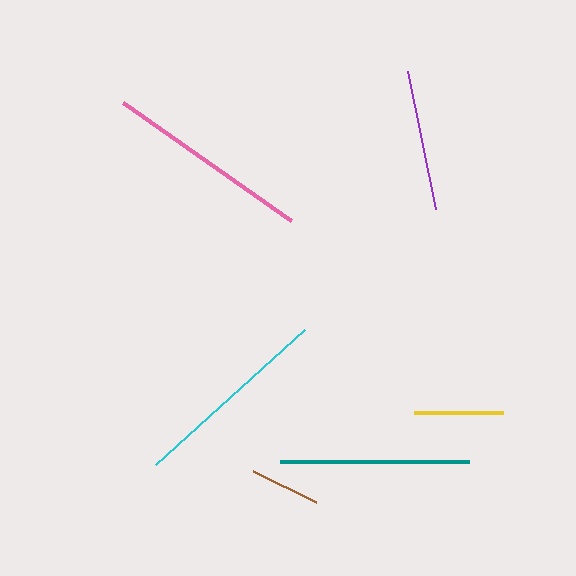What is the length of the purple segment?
The purple segment is approximately 141 pixels long.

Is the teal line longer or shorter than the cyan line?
The cyan line is longer than the teal line.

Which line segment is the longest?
The pink line is the longest at approximately 205 pixels.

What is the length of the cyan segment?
The cyan segment is approximately 201 pixels long.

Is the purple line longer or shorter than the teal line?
The teal line is longer than the purple line.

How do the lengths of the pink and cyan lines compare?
The pink and cyan lines are approximately the same length.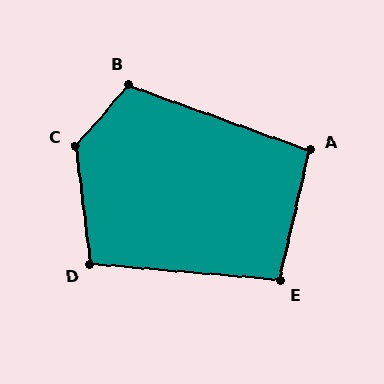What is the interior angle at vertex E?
Approximately 98 degrees (obtuse).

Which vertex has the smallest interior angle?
A, at approximately 97 degrees.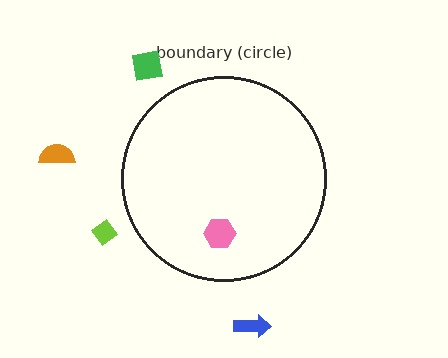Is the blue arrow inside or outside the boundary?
Outside.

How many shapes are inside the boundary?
1 inside, 4 outside.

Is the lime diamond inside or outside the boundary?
Outside.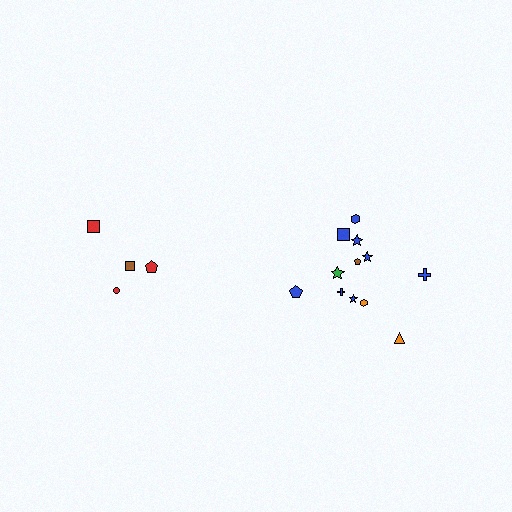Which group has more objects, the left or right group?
The right group.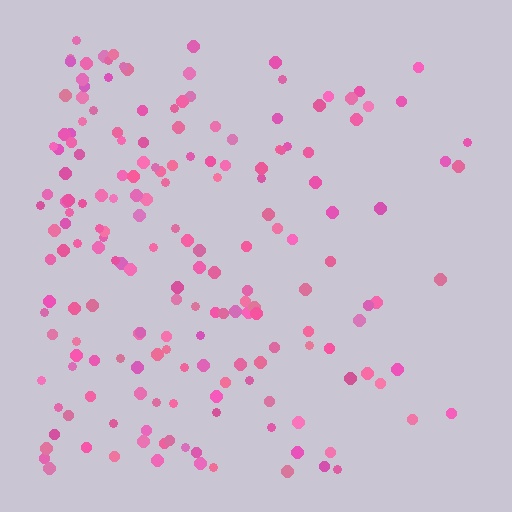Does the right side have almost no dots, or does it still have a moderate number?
Still a moderate number, just noticeably fewer than the left.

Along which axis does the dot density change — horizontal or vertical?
Horizontal.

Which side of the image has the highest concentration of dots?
The left.